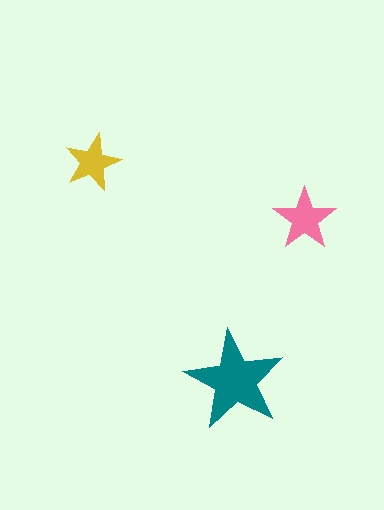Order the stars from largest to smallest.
the teal one, the pink one, the yellow one.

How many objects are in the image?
There are 3 objects in the image.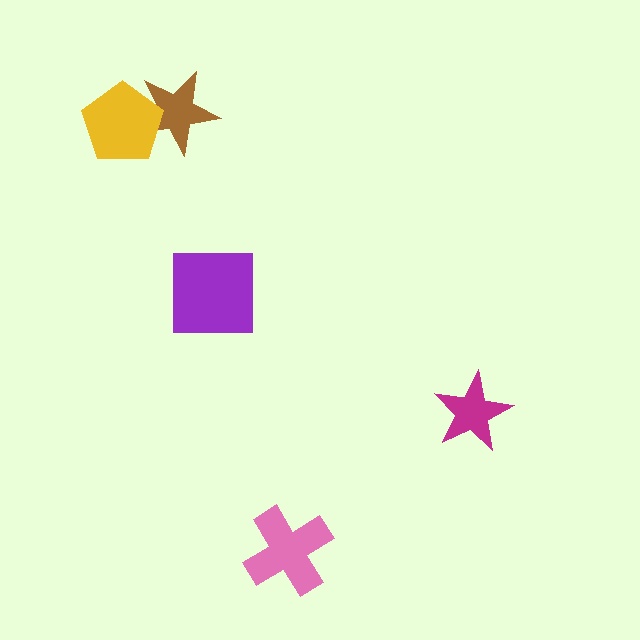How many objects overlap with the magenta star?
0 objects overlap with the magenta star.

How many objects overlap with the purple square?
0 objects overlap with the purple square.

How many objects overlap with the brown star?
1 object overlaps with the brown star.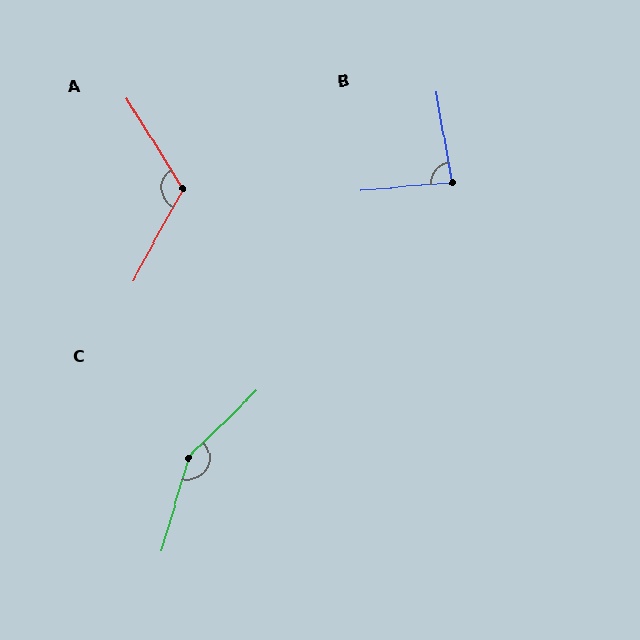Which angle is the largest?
C, at approximately 150 degrees.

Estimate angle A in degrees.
Approximately 120 degrees.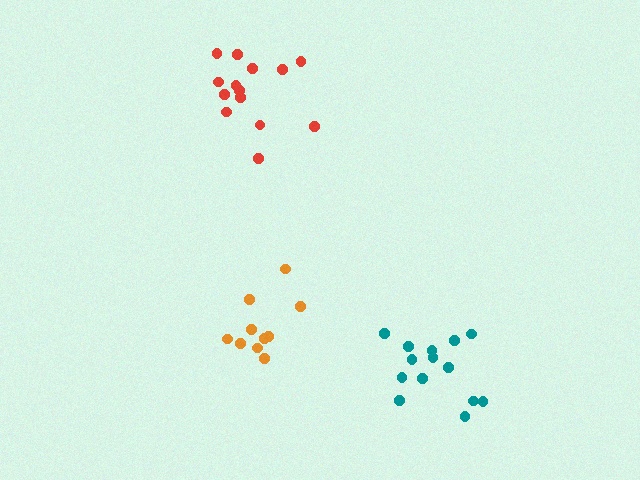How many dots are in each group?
Group 1: 14 dots, Group 2: 14 dots, Group 3: 10 dots (38 total).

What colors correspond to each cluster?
The clusters are colored: red, teal, orange.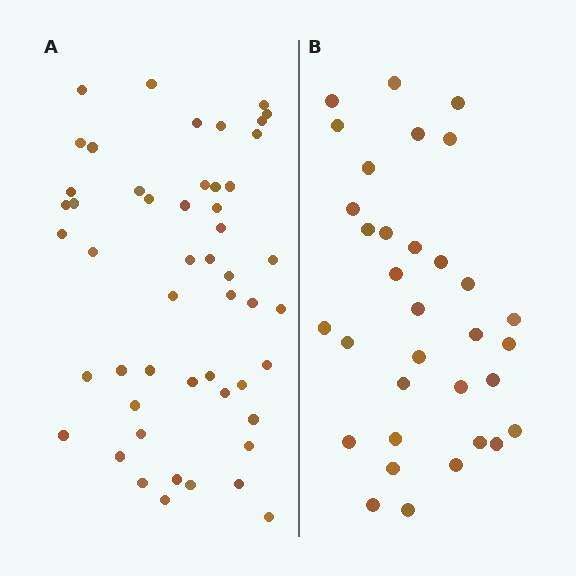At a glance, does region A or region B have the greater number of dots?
Region A (the left region) has more dots.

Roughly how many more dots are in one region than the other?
Region A has approximately 20 more dots than region B.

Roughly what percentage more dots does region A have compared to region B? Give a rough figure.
About 55% more.